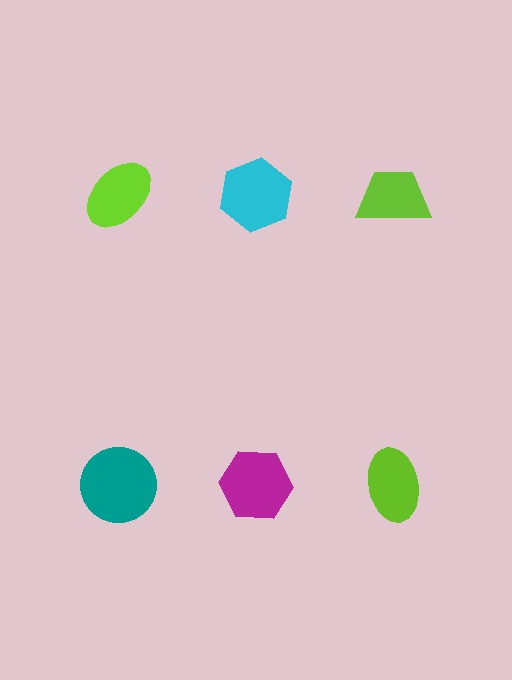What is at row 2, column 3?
A lime ellipse.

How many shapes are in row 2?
3 shapes.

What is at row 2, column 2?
A magenta hexagon.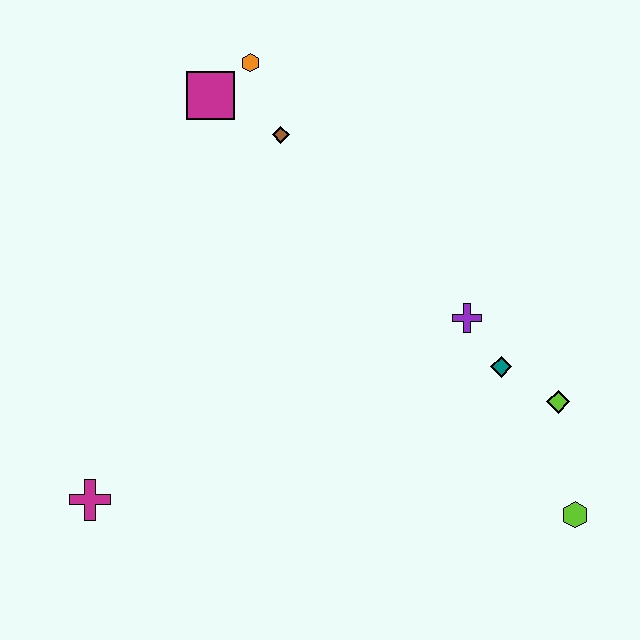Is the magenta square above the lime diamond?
Yes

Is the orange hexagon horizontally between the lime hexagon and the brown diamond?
No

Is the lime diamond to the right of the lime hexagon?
No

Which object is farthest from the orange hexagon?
The lime hexagon is farthest from the orange hexagon.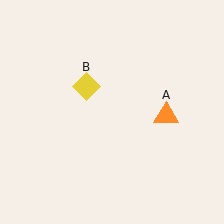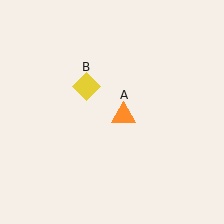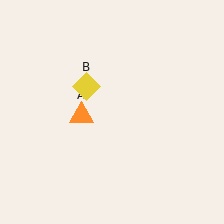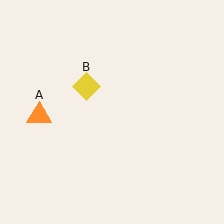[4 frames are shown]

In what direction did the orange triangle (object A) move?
The orange triangle (object A) moved left.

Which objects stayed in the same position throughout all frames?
Yellow diamond (object B) remained stationary.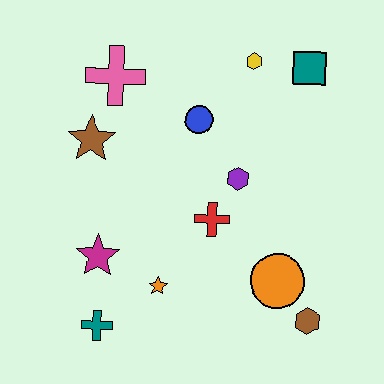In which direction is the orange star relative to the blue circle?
The orange star is below the blue circle.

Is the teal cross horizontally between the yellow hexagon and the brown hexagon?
No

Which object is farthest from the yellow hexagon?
The teal cross is farthest from the yellow hexagon.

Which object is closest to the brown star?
The pink cross is closest to the brown star.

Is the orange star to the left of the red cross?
Yes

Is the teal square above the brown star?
Yes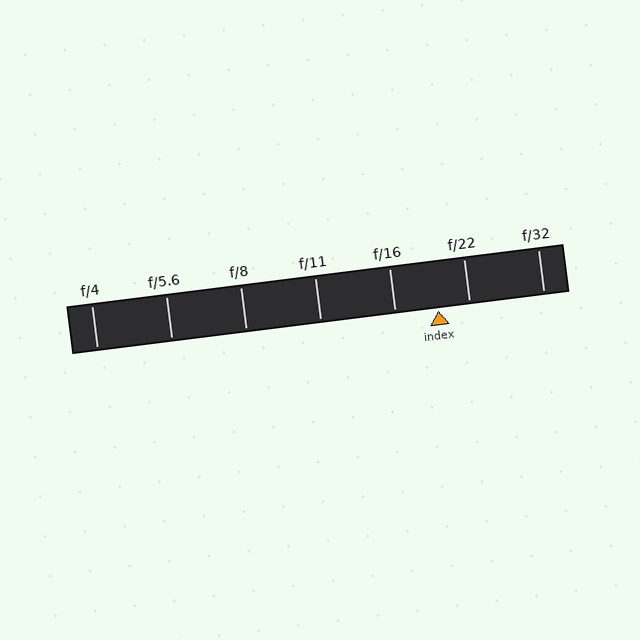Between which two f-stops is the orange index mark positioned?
The index mark is between f/16 and f/22.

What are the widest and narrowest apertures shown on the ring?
The widest aperture shown is f/4 and the narrowest is f/32.